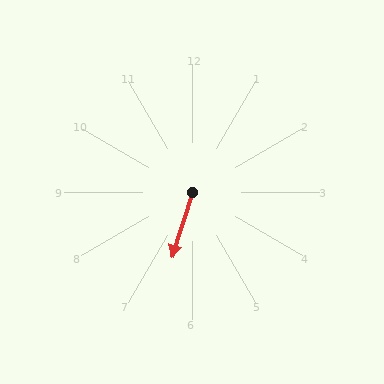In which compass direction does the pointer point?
South.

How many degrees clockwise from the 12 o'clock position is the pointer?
Approximately 198 degrees.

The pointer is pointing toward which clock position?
Roughly 7 o'clock.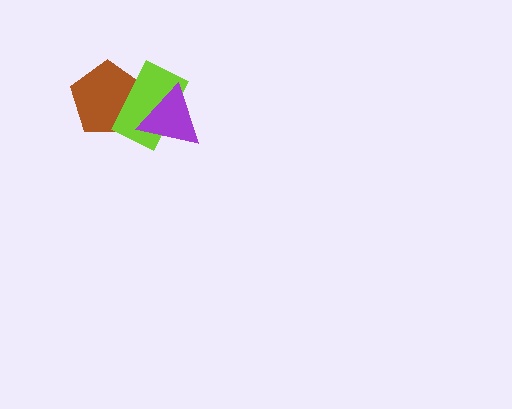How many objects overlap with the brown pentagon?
2 objects overlap with the brown pentagon.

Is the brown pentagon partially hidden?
Yes, it is partially covered by another shape.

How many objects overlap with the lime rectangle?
2 objects overlap with the lime rectangle.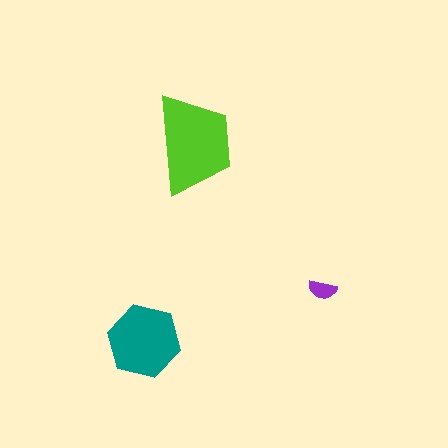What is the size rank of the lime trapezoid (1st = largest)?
1st.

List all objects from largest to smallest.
The lime trapezoid, the teal hexagon, the purple semicircle.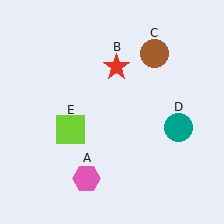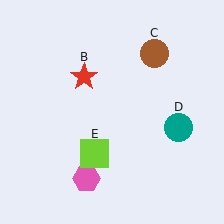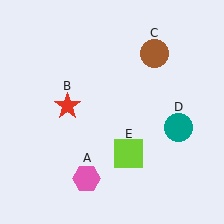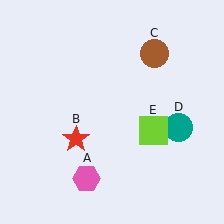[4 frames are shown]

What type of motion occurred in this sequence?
The red star (object B), lime square (object E) rotated counterclockwise around the center of the scene.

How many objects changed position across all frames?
2 objects changed position: red star (object B), lime square (object E).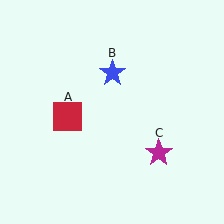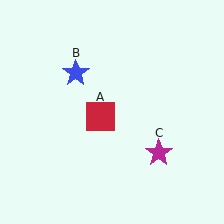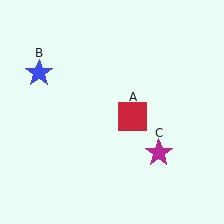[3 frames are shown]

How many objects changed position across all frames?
2 objects changed position: red square (object A), blue star (object B).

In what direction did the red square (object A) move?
The red square (object A) moved right.